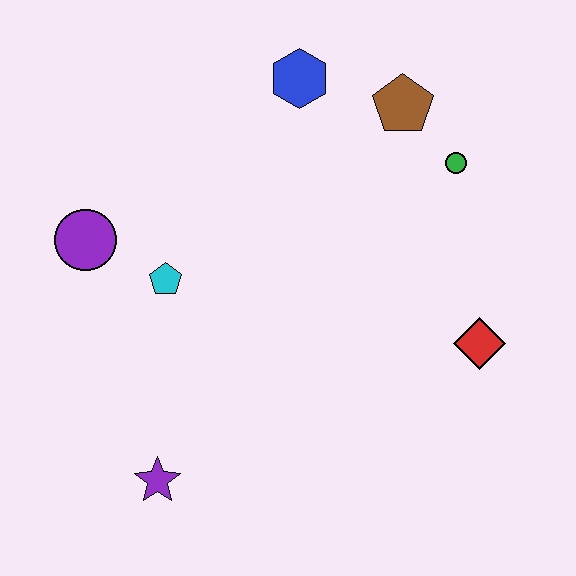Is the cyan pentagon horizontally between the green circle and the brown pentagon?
No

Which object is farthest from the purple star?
The brown pentagon is farthest from the purple star.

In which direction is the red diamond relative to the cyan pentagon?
The red diamond is to the right of the cyan pentagon.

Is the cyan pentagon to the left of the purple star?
No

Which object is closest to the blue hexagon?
The brown pentagon is closest to the blue hexagon.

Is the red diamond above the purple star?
Yes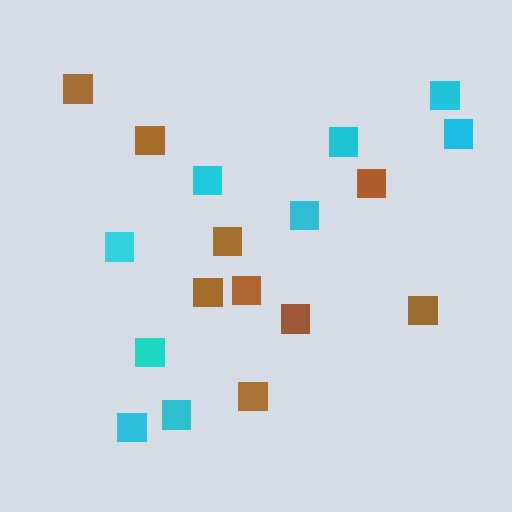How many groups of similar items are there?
There are 2 groups: one group of cyan squares (9) and one group of brown squares (9).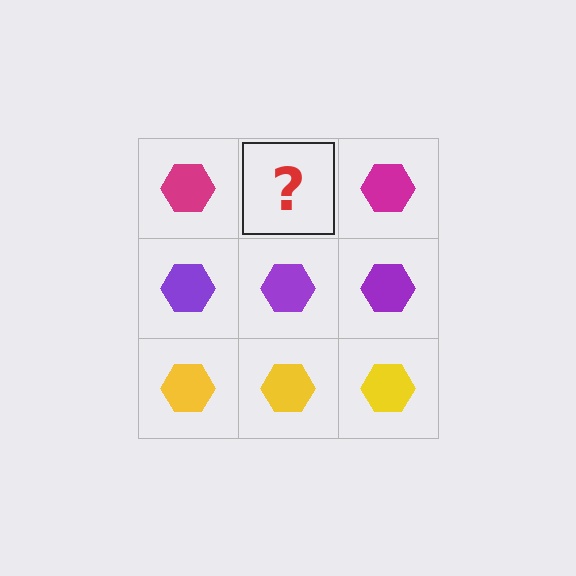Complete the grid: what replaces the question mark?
The question mark should be replaced with a magenta hexagon.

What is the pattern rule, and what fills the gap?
The rule is that each row has a consistent color. The gap should be filled with a magenta hexagon.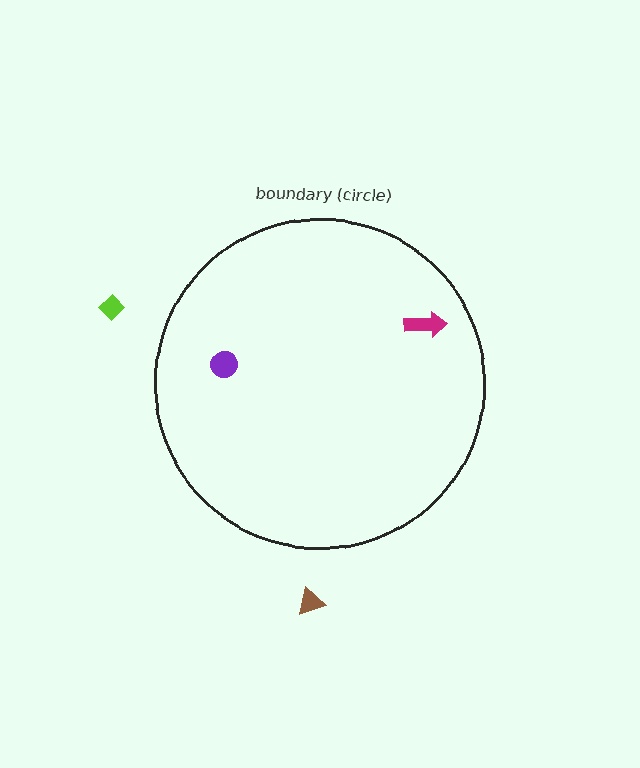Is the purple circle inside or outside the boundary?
Inside.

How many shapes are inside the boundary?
2 inside, 2 outside.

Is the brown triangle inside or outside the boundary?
Outside.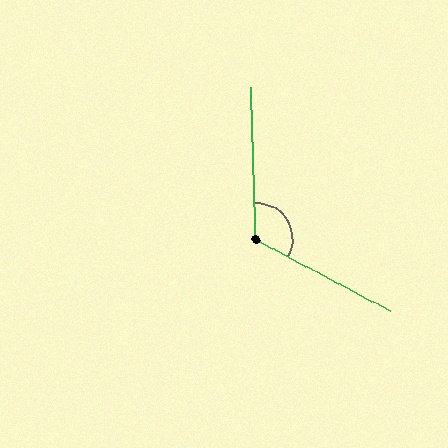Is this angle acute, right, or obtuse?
It is obtuse.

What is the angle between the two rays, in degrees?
Approximately 120 degrees.